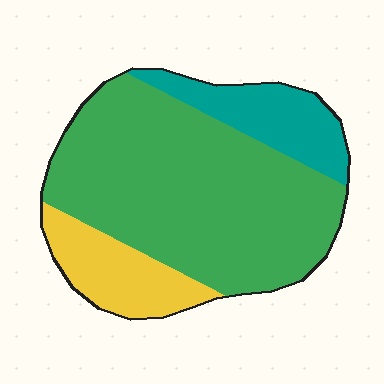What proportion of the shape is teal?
Teal takes up less than a sixth of the shape.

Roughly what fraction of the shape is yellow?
Yellow covers 16% of the shape.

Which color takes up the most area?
Green, at roughly 70%.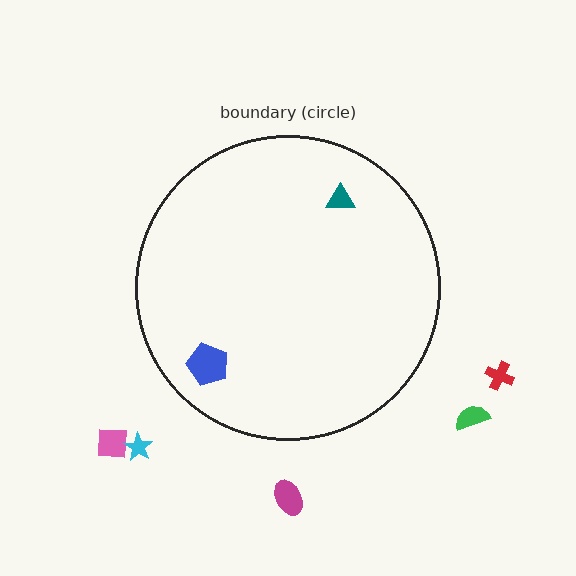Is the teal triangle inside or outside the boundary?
Inside.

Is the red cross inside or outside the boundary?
Outside.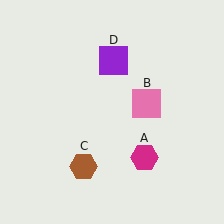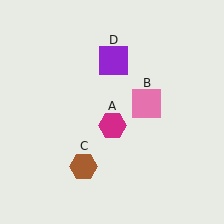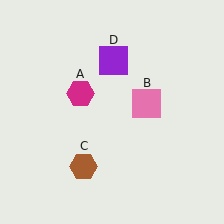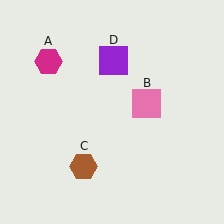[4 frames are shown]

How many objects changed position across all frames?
1 object changed position: magenta hexagon (object A).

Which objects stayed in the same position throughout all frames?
Pink square (object B) and brown hexagon (object C) and purple square (object D) remained stationary.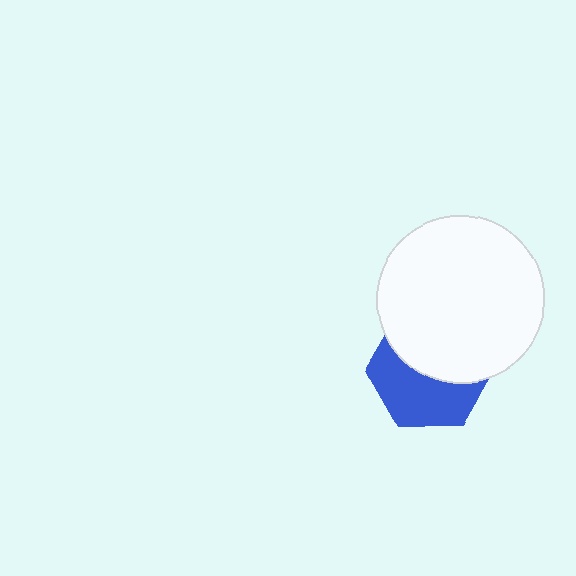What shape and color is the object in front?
The object in front is a white circle.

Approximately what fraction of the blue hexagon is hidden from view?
Roughly 50% of the blue hexagon is hidden behind the white circle.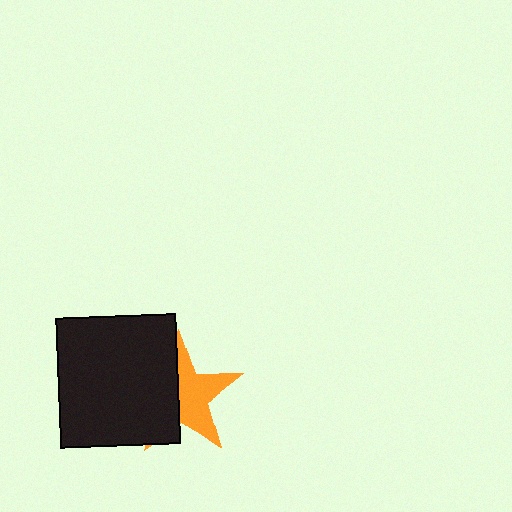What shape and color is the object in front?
The object in front is a black rectangle.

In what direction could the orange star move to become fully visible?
The orange star could move right. That would shift it out from behind the black rectangle entirely.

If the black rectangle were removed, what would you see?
You would see the complete orange star.